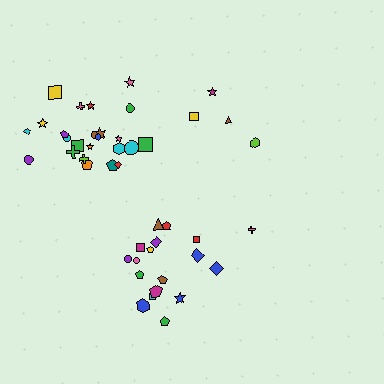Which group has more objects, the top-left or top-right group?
The top-left group.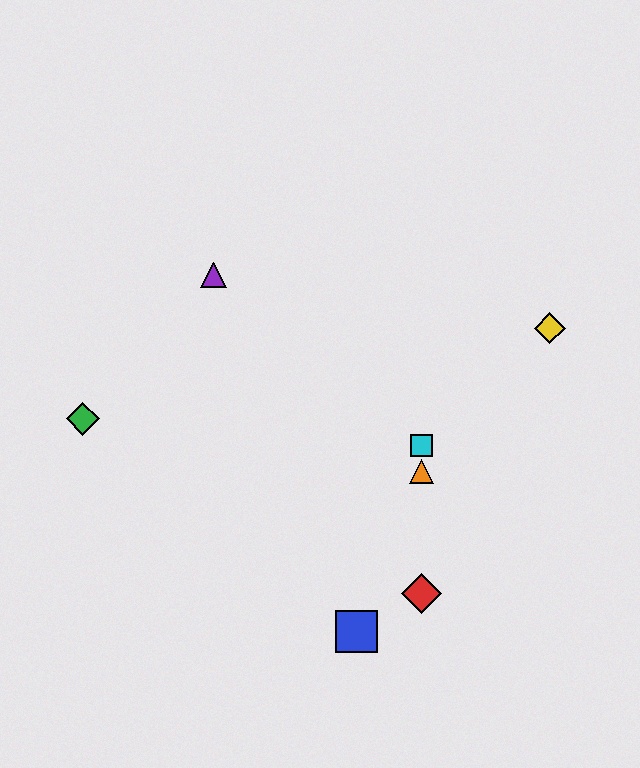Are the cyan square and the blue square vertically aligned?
No, the cyan square is at x≈421 and the blue square is at x≈357.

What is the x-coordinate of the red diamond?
The red diamond is at x≈421.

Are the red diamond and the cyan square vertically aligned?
Yes, both are at x≈421.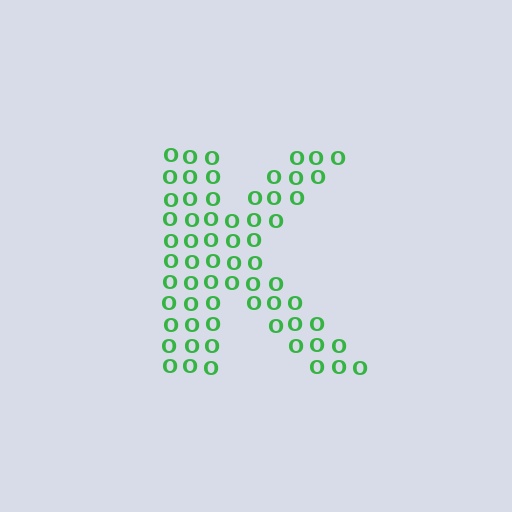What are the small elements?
The small elements are letter O's.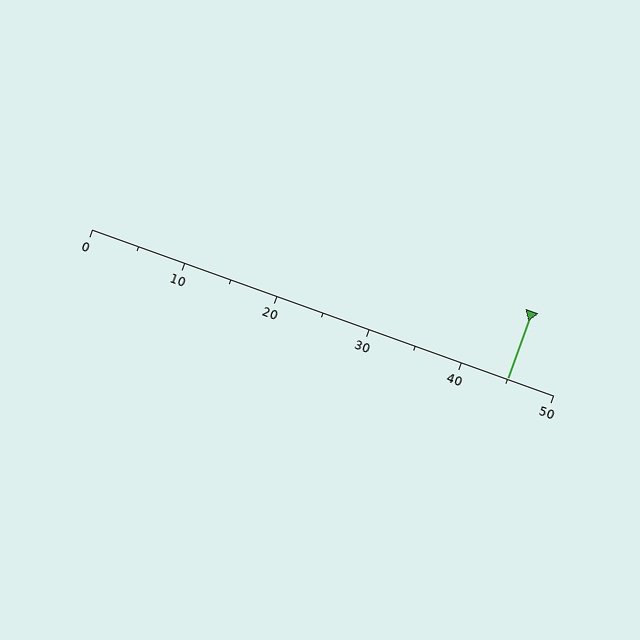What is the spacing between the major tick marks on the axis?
The major ticks are spaced 10 apart.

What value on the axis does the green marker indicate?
The marker indicates approximately 45.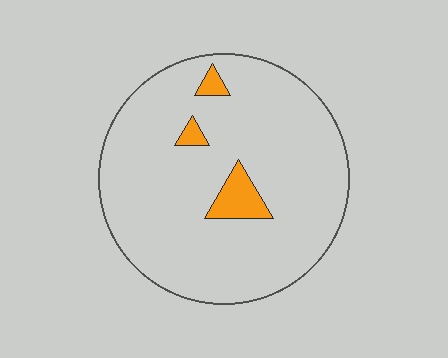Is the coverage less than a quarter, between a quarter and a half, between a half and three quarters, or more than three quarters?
Less than a quarter.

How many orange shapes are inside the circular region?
3.